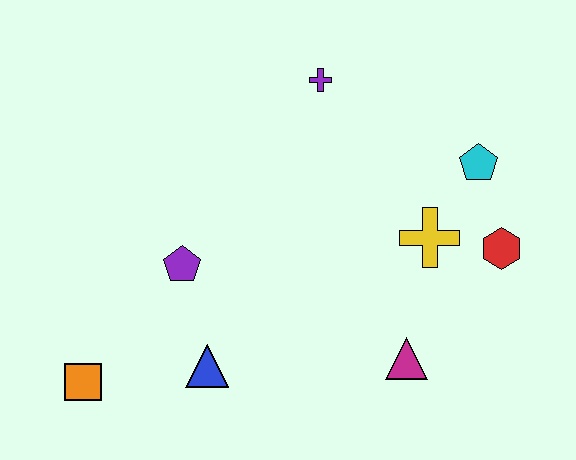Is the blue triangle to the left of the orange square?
No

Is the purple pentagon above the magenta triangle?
Yes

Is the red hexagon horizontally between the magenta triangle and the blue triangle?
No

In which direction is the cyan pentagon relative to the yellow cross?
The cyan pentagon is above the yellow cross.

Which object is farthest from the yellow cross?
The orange square is farthest from the yellow cross.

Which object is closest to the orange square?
The blue triangle is closest to the orange square.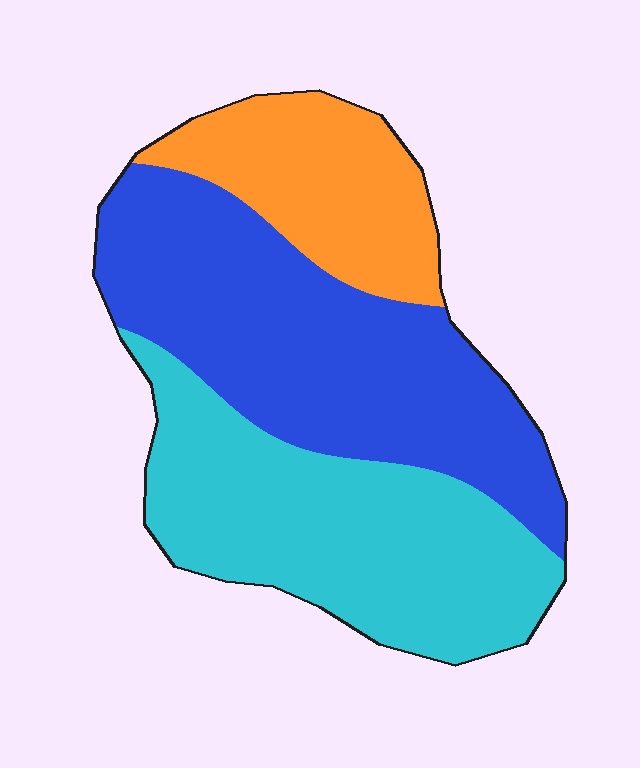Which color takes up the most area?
Blue, at roughly 45%.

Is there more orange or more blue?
Blue.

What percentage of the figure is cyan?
Cyan takes up about three eighths (3/8) of the figure.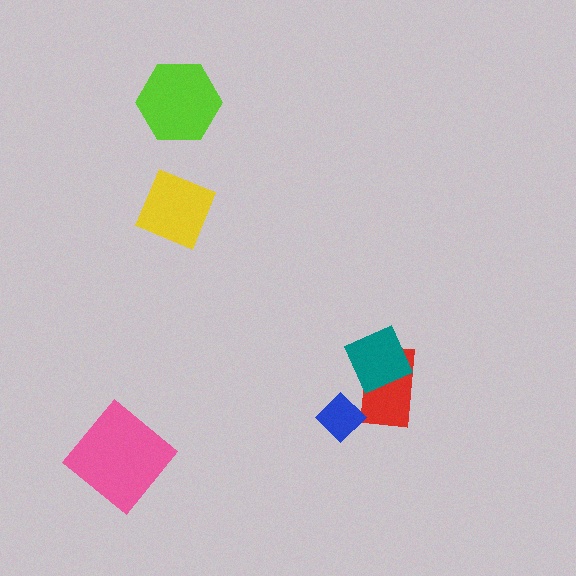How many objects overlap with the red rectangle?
2 objects overlap with the red rectangle.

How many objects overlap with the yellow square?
0 objects overlap with the yellow square.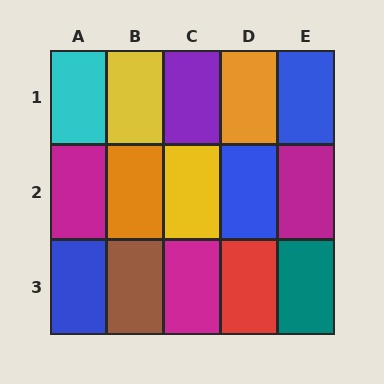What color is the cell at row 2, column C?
Yellow.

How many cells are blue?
3 cells are blue.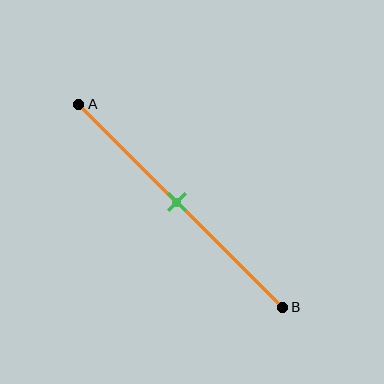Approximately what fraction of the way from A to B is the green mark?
The green mark is approximately 50% of the way from A to B.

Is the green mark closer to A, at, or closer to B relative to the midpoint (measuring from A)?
The green mark is approximately at the midpoint of segment AB.